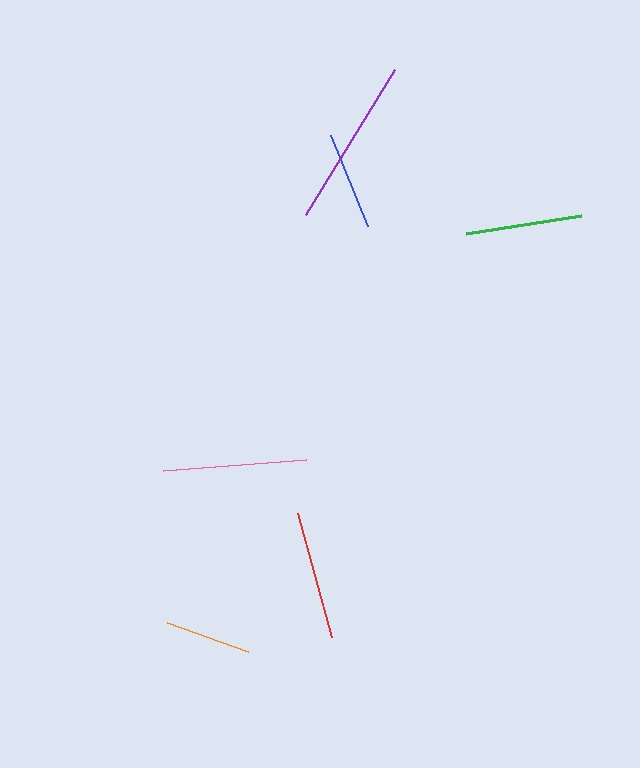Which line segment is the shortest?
The orange line is the shortest at approximately 86 pixels.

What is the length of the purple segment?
The purple segment is approximately 170 pixels long.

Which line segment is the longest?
The purple line is the longest at approximately 170 pixels.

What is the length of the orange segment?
The orange segment is approximately 86 pixels long.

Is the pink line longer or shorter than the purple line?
The purple line is longer than the pink line.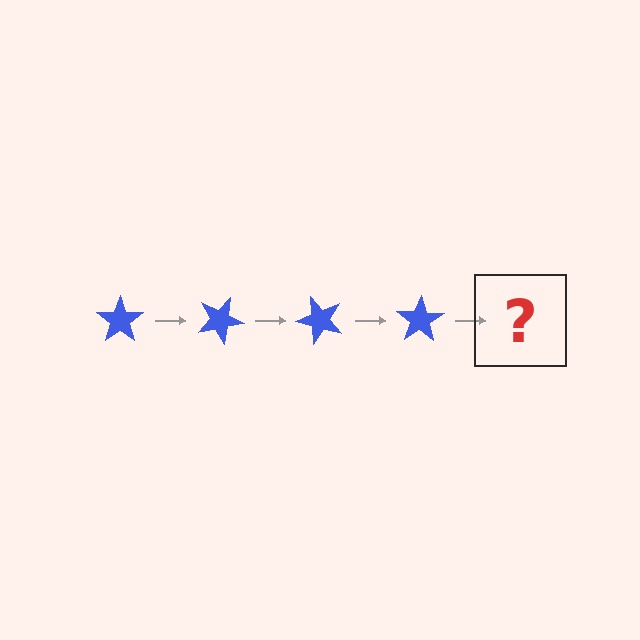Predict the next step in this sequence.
The next step is a blue star rotated 100 degrees.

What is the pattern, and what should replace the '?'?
The pattern is that the star rotates 25 degrees each step. The '?' should be a blue star rotated 100 degrees.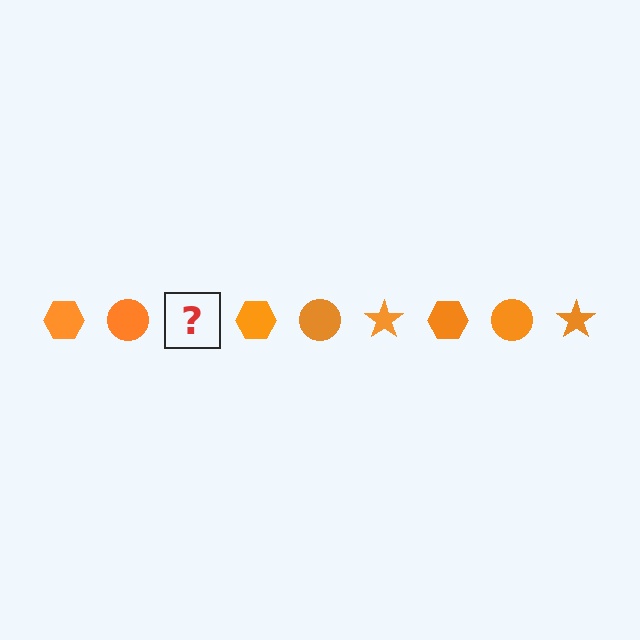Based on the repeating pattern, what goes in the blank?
The blank should be an orange star.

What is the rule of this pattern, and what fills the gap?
The rule is that the pattern cycles through hexagon, circle, star shapes in orange. The gap should be filled with an orange star.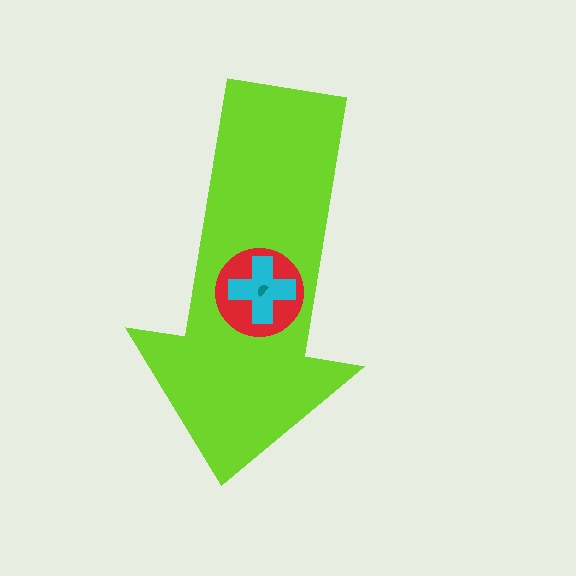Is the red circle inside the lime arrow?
Yes.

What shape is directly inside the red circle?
The cyan cross.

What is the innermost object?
The teal semicircle.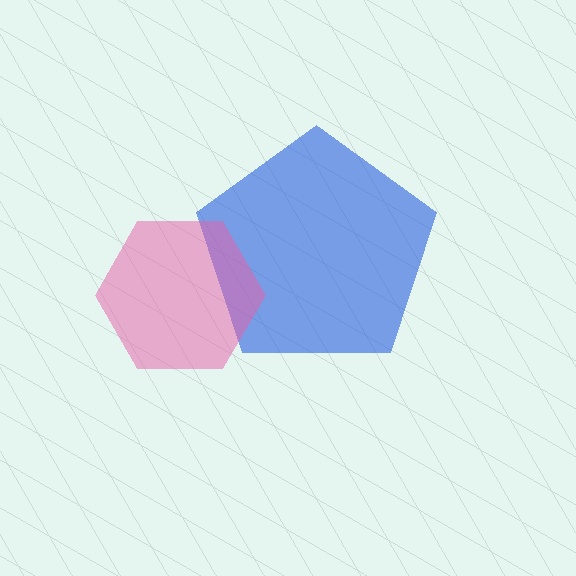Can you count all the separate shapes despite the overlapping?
Yes, there are 2 separate shapes.